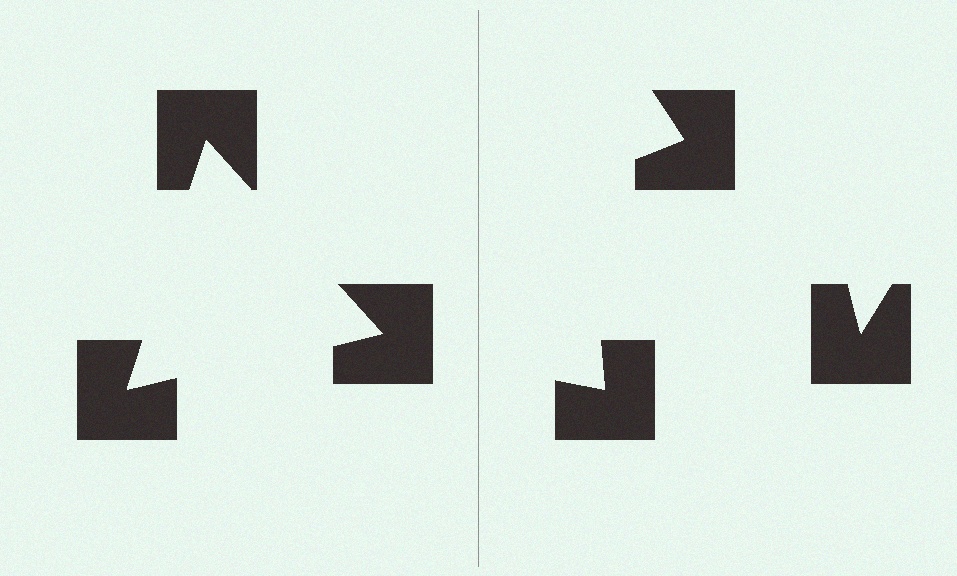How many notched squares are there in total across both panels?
6 — 3 on each side.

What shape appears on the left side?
An illusory triangle.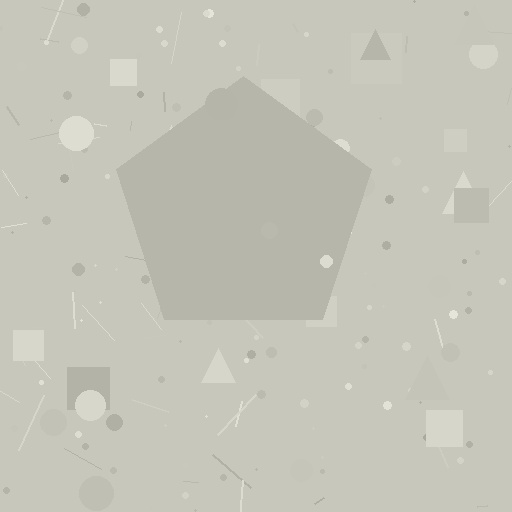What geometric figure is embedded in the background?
A pentagon is embedded in the background.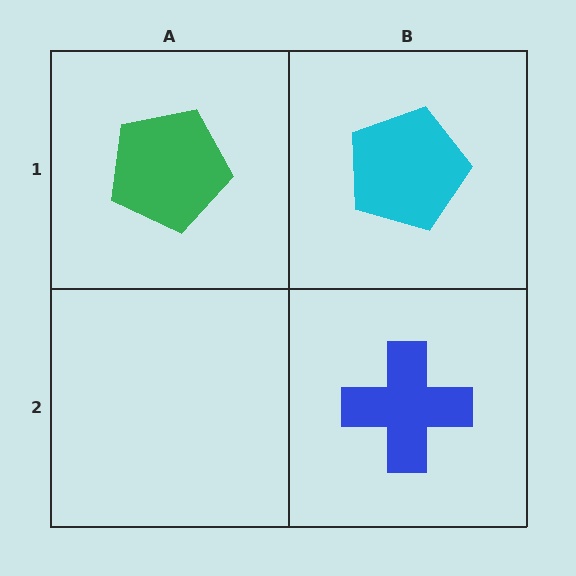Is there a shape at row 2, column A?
No, that cell is empty.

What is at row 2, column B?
A blue cross.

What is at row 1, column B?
A cyan pentagon.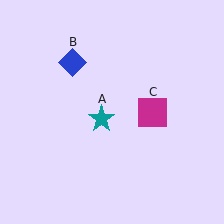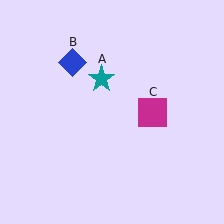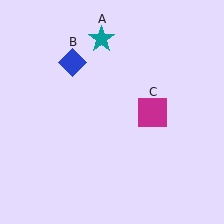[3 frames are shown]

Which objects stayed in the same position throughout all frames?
Blue diamond (object B) and magenta square (object C) remained stationary.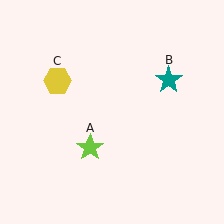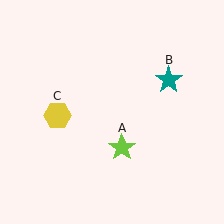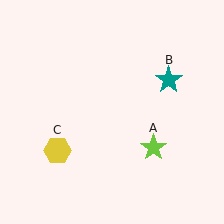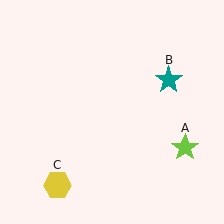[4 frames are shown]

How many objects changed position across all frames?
2 objects changed position: lime star (object A), yellow hexagon (object C).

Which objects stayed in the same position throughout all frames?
Teal star (object B) remained stationary.